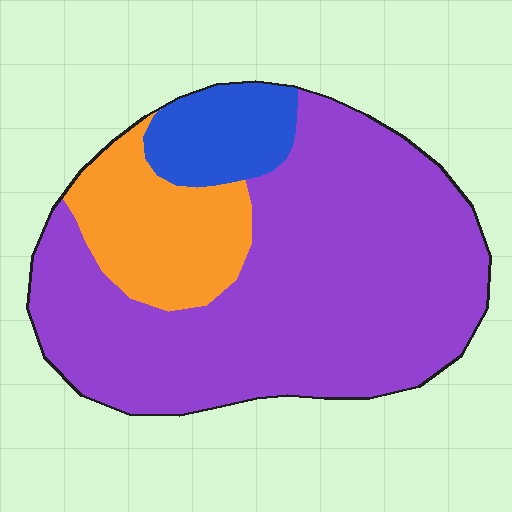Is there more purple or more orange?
Purple.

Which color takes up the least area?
Blue, at roughly 10%.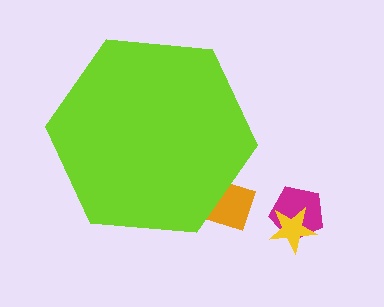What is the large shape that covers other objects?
A lime hexagon.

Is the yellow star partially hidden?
No, the yellow star is fully visible.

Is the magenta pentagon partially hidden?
No, the magenta pentagon is fully visible.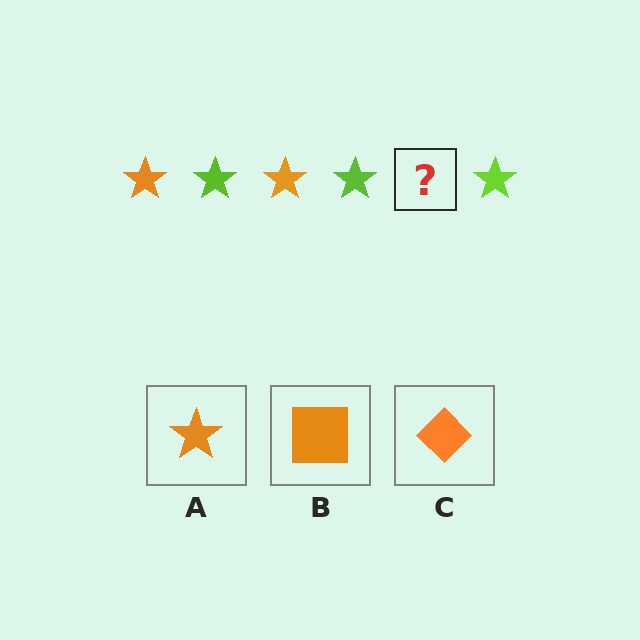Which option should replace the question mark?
Option A.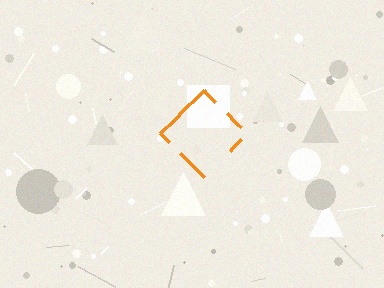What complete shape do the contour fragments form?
The contour fragments form a diamond.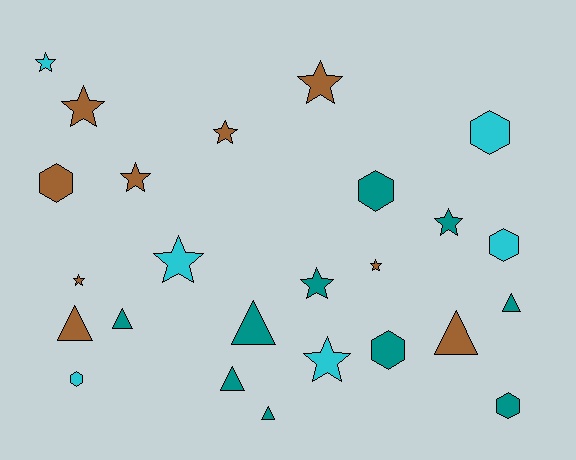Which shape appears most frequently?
Star, with 11 objects.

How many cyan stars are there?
There are 3 cyan stars.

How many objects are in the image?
There are 25 objects.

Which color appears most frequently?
Teal, with 10 objects.